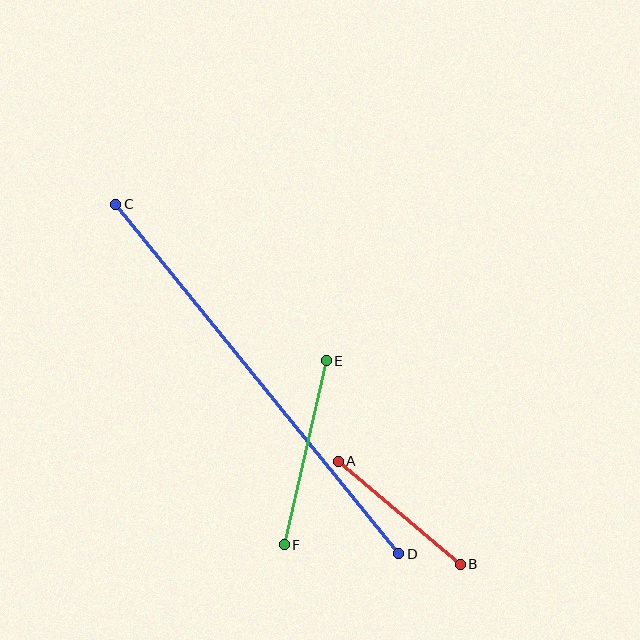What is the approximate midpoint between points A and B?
The midpoint is at approximately (399, 513) pixels.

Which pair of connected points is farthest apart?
Points C and D are farthest apart.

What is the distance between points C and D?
The distance is approximately 450 pixels.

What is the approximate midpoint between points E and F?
The midpoint is at approximately (305, 453) pixels.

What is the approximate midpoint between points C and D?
The midpoint is at approximately (257, 379) pixels.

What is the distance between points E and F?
The distance is approximately 189 pixels.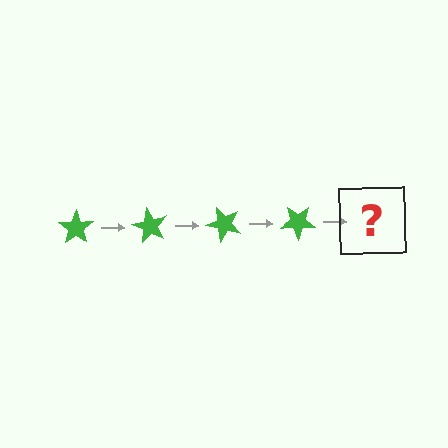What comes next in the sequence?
The next element should be a green star rotated 240 degrees.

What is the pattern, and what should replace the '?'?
The pattern is that the star rotates 60 degrees each step. The '?' should be a green star rotated 240 degrees.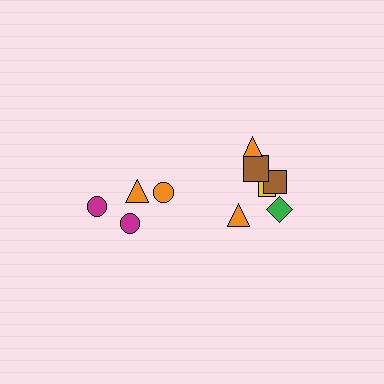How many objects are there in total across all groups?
There are 10 objects.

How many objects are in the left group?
There are 4 objects.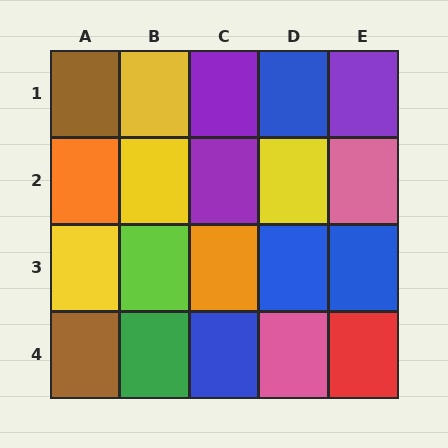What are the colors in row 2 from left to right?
Orange, yellow, purple, yellow, pink.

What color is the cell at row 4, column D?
Pink.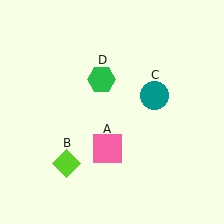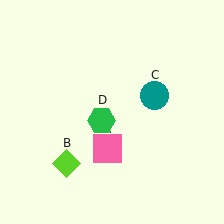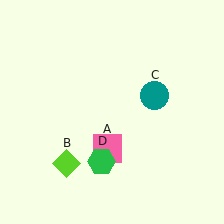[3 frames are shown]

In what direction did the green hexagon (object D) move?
The green hexagon (object D) moved down.